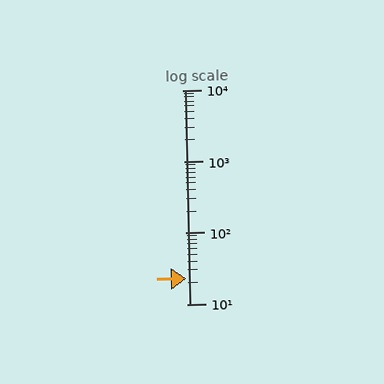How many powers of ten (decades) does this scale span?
The scale spans 3 decades, from 10 to 10000.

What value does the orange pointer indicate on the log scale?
The pointer indicates approximately 23.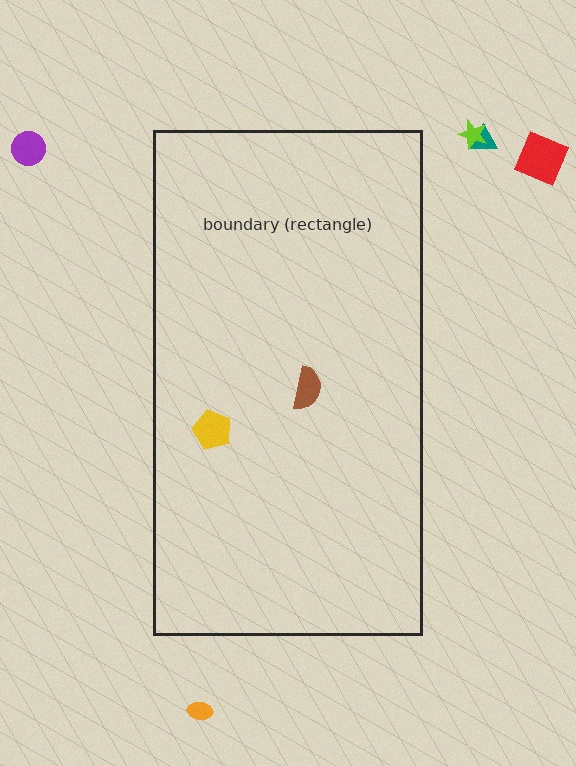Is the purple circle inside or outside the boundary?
Outside.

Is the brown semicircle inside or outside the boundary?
Inside.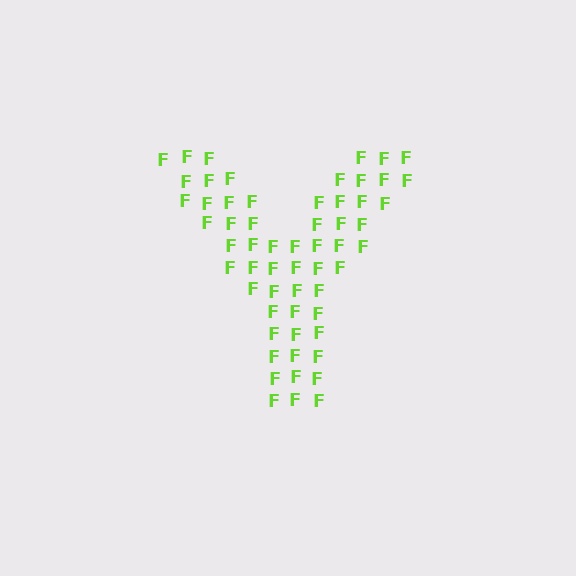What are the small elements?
The small elements are letter F's.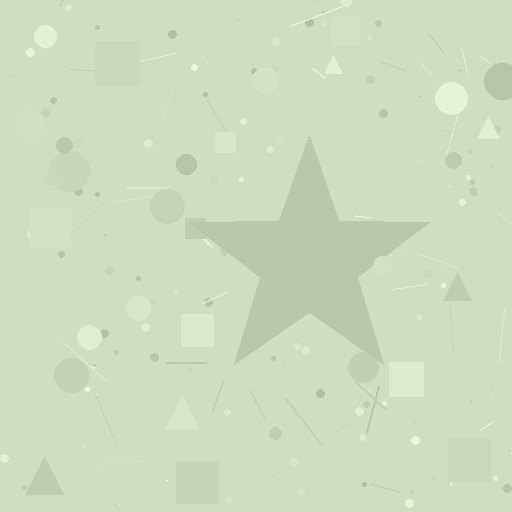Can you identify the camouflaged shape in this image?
The camouflaged shape is a star.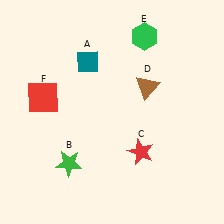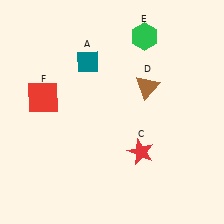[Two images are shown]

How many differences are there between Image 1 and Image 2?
There is 1 difference between the two images.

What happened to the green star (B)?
The green star (B) was removed in Image 2. It was in the bottom-left area of Image 1.